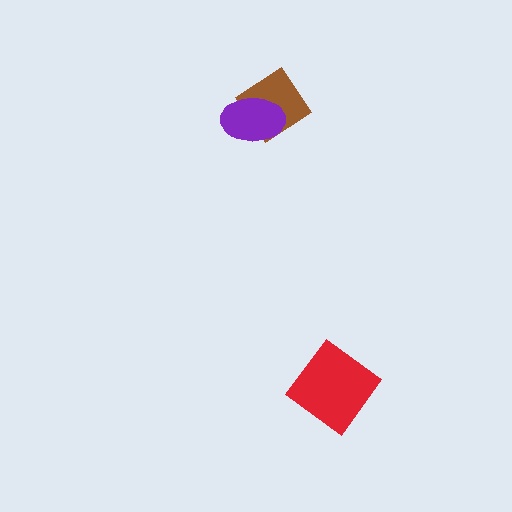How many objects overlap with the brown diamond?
1 object overlaps with the brown diamond.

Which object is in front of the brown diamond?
The purple ellipse is in front of the brown diamond.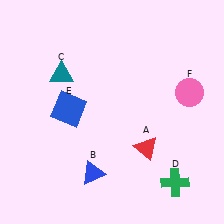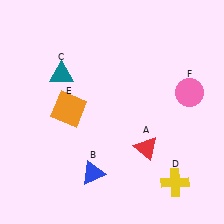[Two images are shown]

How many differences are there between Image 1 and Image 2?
There are 2 differences between the two images.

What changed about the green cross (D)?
In Image 1, D is green. In Image 2, it changed to yellow.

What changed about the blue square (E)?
In Image 1, E is blue. In Image 2, it changed to orange.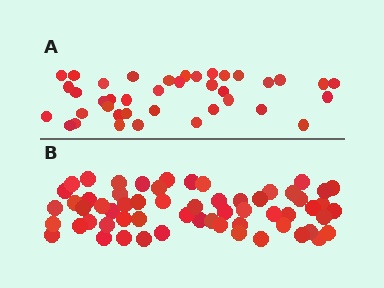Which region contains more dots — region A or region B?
Region B (the bottom region) has more dots.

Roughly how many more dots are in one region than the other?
Region B has approximately 20 more dots than region A.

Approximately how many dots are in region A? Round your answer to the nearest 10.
About 40 dots. (The exact count is 39, which rounds to 40.)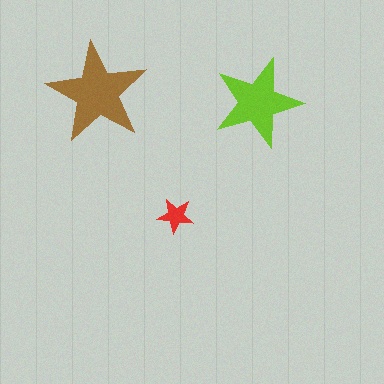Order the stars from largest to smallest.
the brown one, the lime one, the red one.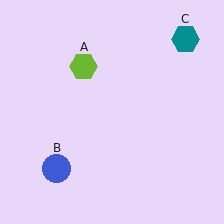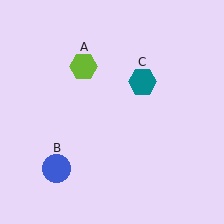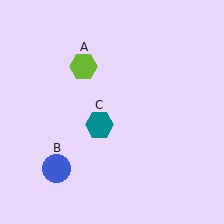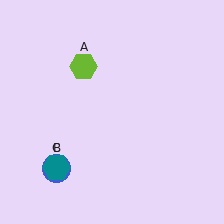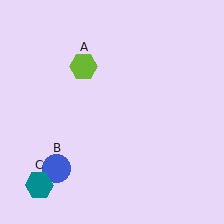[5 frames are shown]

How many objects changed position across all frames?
1 object changed position: teal hexagon (object C).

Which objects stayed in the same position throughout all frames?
Lime hexagon (object A) and blue circle (object B) remained stationary.